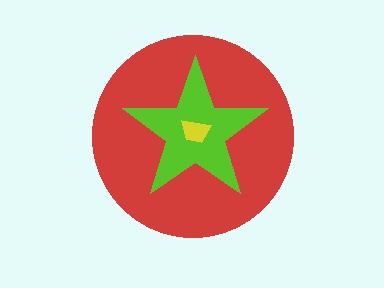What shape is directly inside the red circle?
The lime star.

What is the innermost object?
The yellow trapezoid.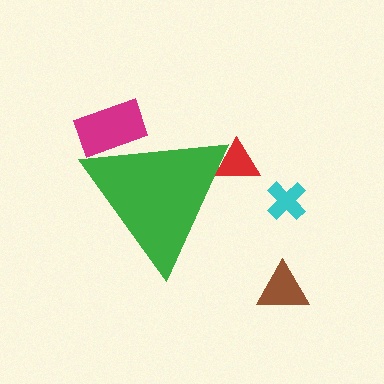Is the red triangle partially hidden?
Yes, the red triangle is partially hidden behind the green triangle.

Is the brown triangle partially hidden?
No, the brown triangle is fully visible.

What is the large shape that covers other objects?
A green triangle.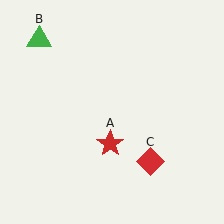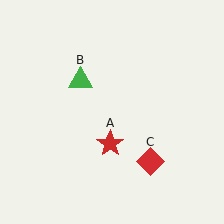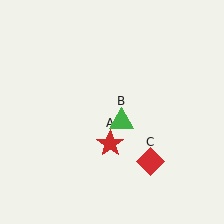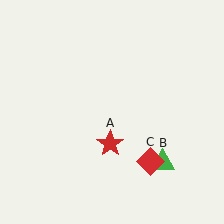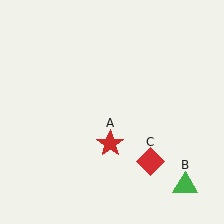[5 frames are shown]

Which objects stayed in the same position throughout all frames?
Red star (object A) and red diamond (object C) remained stationary.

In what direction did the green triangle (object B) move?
The green triangle (object B) moved down and to the right.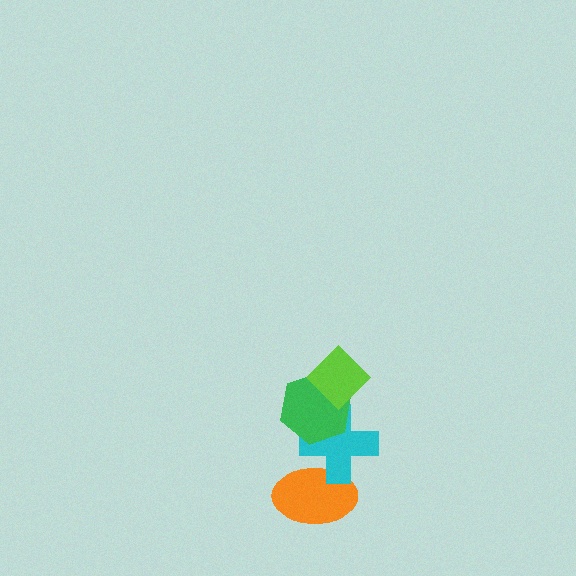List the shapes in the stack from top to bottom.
From top to bottom: the lime diamond, the green hexagon, the cyan cross, the orange ellipse.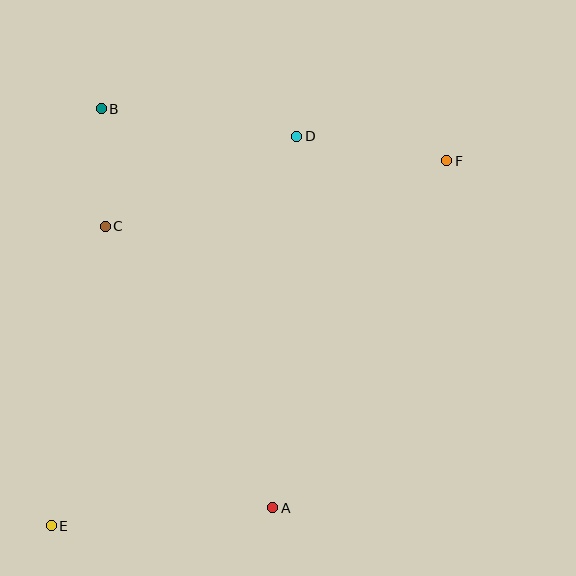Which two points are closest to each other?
Points B and C are closest to each other.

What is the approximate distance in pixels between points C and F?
The distance between C and F is approximately 348 pixels.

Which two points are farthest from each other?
Points E and F are farthest from each other.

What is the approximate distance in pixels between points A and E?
The distance between A and E is approximately 222 pixels.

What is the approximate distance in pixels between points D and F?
The distance between D and F is approximately 152 pixels.